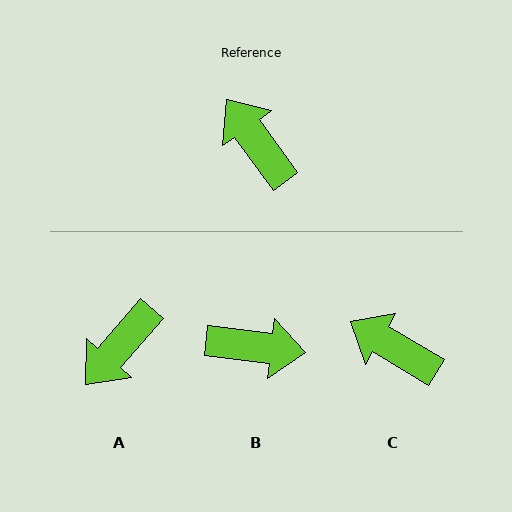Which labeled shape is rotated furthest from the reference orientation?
B, about 132 degrees away.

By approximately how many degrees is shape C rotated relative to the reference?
Approximately 24 degrees counter-clockwise.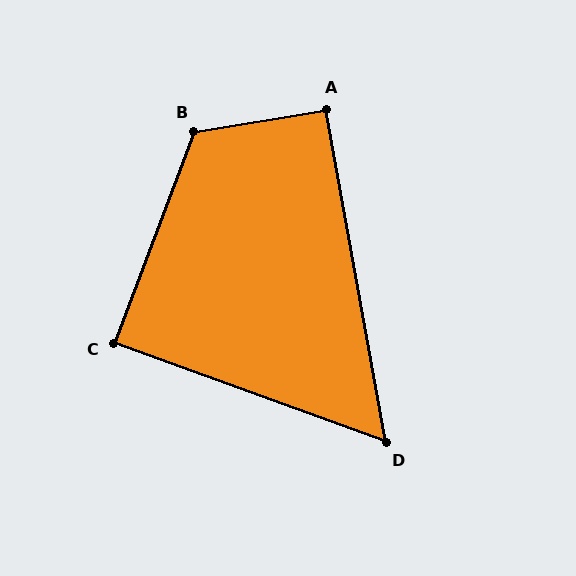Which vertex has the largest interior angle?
B, at approximately 120 degrees.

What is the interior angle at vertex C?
Approximately 89 degrees (approximately right).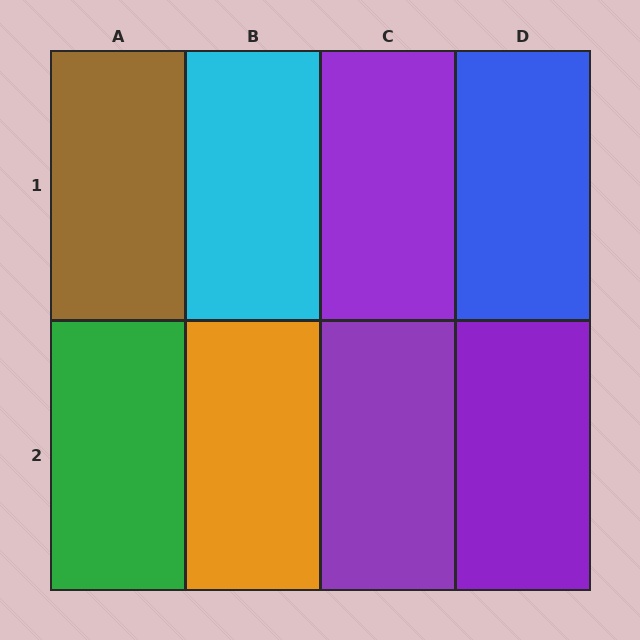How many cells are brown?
1 cell is brown.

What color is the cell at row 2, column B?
Orange.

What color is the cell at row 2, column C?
Purple.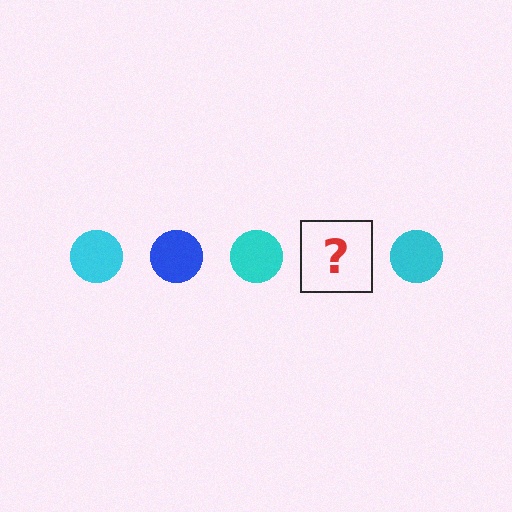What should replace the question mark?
The question mark should be replaced with a blue circle.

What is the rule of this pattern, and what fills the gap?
The rule is that the pattern cycles through cyan, blue circles. The gap should be filled with a blue circle.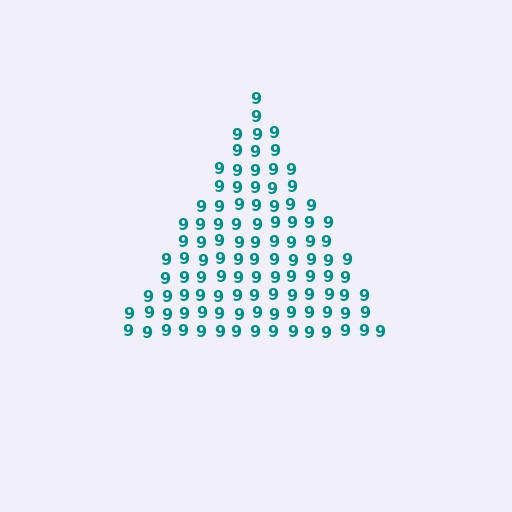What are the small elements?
The small elements are digit 9's.